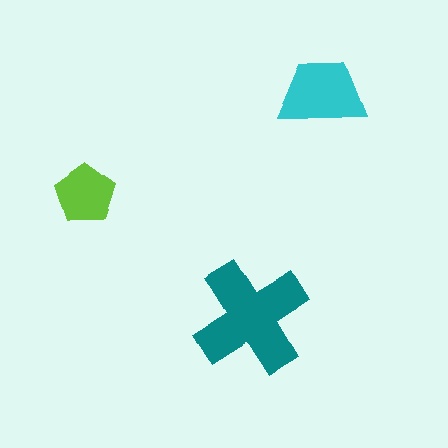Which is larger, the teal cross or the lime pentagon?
The teal cross.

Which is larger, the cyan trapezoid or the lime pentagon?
The cyan trapezoid.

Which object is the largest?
The teal cross.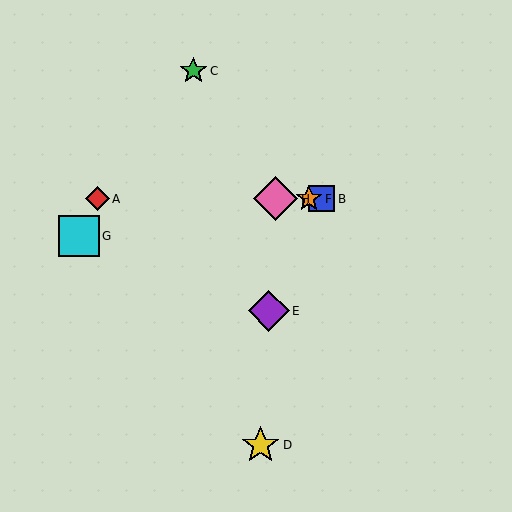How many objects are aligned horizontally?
4 objects (A, B, F, H) are aligned horizontally.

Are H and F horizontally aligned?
Yes, both are at y≈199.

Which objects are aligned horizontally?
Objects A, B, F, H are aligned horizontally.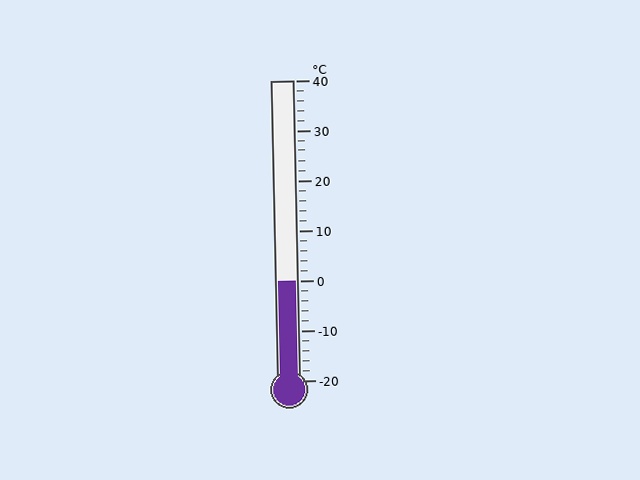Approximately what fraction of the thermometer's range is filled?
The thermometer is filled to approximately 35% of its range.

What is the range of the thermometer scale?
The thermometer scale ranges from -20°C to 40°C.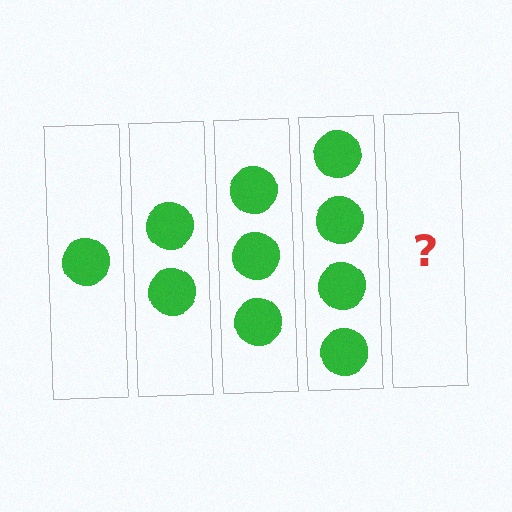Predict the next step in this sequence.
The next step is 5 circles.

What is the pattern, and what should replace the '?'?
The pattern is that each step adds one more circle. The '?' should be 5 circles.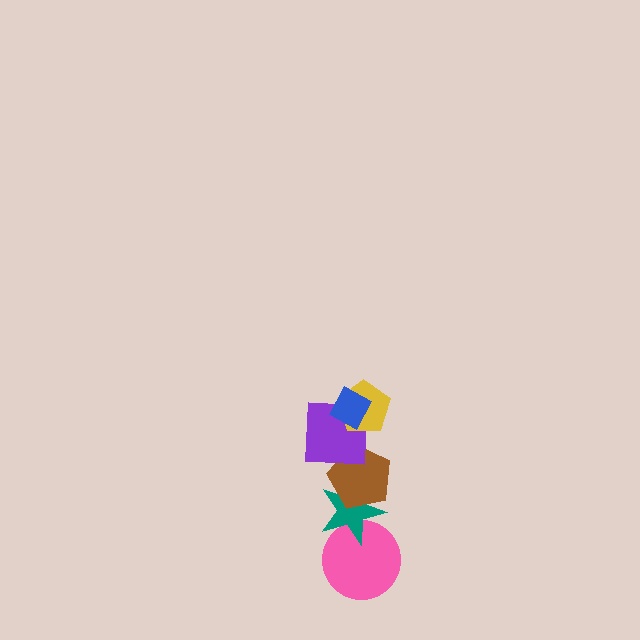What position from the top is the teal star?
The teal star is 5th from the top.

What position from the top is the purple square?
The purple square is 3rd from the top.